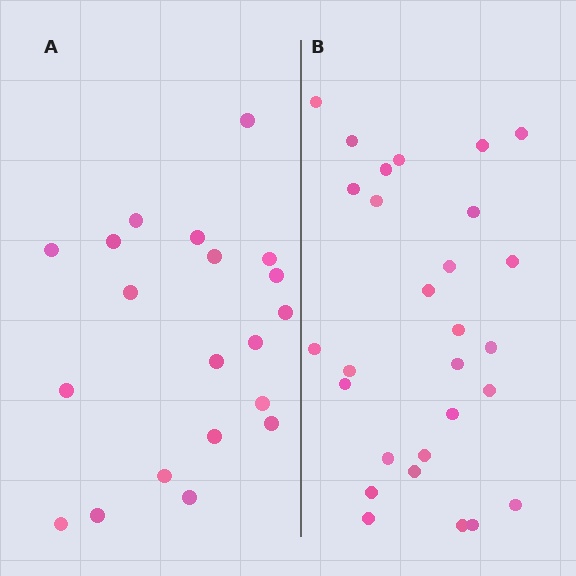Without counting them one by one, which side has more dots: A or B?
Region B (the right region) has more dots.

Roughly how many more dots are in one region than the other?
Region B has roughly 8 or so more dots than region A.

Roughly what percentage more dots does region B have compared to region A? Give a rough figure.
About 40% more.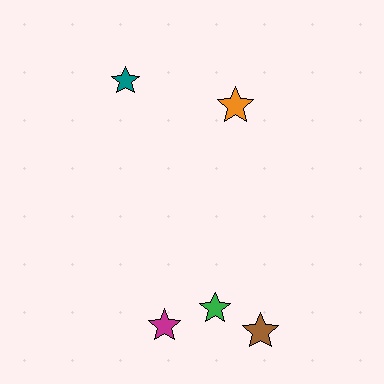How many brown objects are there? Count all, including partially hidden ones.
There is 1 brown object.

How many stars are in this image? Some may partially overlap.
There are 5 stars.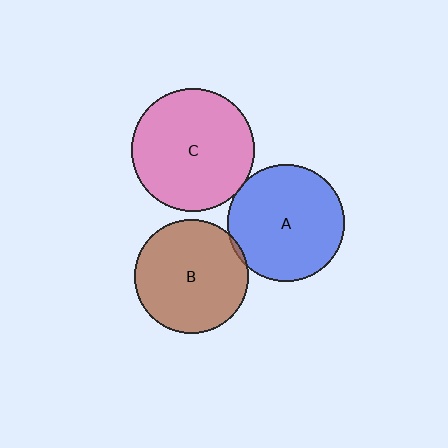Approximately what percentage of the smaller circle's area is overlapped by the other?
Approximately 5%.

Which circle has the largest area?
Circle C (pink).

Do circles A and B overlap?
Yes.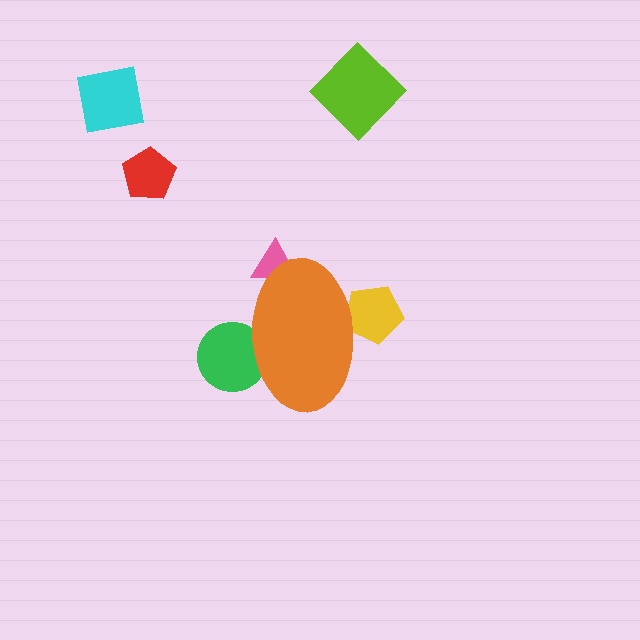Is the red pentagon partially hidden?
No, the red pentagon is fully visible.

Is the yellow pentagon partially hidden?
Yes, the yellow pentagon is partially hidden behind the orange ellipse.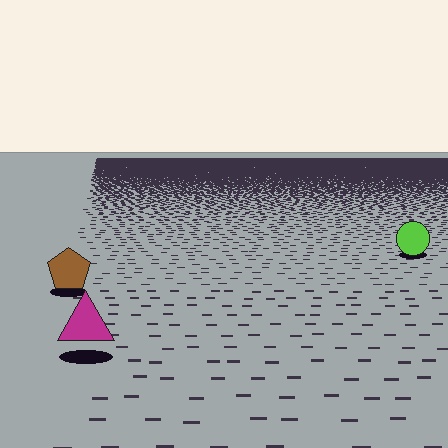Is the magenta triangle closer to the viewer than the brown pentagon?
Yes. The magenta triangle is closer — you can tell from the texture gradient: the ground texture is coarser near it.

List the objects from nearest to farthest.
From nearest to farthest: the magenta triangle, the brown pentagon, the lime circle.